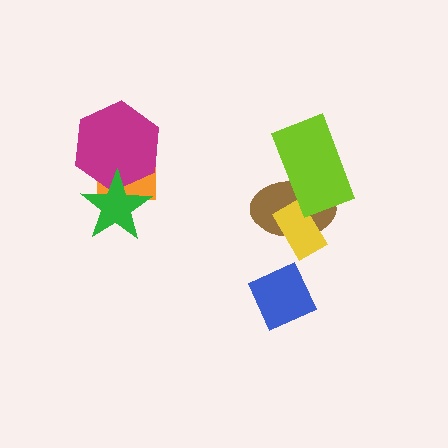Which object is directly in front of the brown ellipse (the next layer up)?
The yellow rectangle is directly in front of the brown ellipse.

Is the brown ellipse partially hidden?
Yes, it is partially covered by another shape.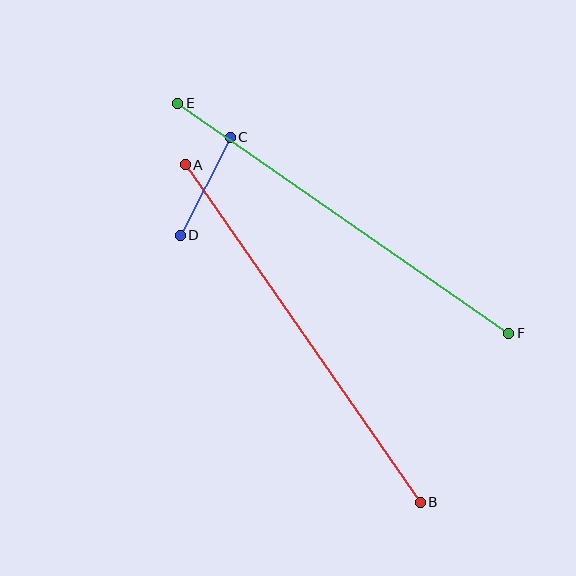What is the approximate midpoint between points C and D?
The midpoint is at approximately (205, 186) pixels.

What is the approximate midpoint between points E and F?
The midpoint is at approximately (343, 218) pixels.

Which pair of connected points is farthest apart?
Points A and B are farthest apart.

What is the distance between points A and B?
The distance is approximately 411 pixels.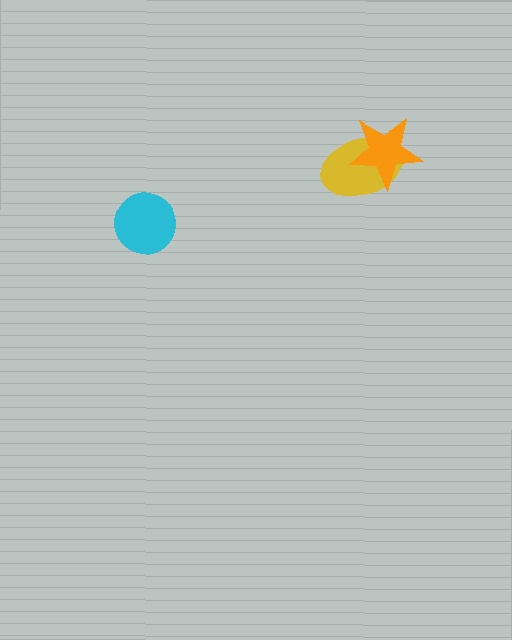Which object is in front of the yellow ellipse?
The orange star is in front of the yellow ellipse.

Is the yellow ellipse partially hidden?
Yes, it is partially covered by another shape.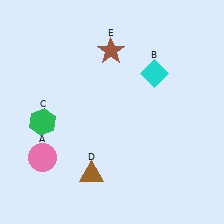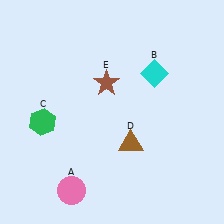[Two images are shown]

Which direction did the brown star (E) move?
The brown star (E) moved down.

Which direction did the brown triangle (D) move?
The brown triangle (D) moved right.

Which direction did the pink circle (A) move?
The pink circle (A) moved down.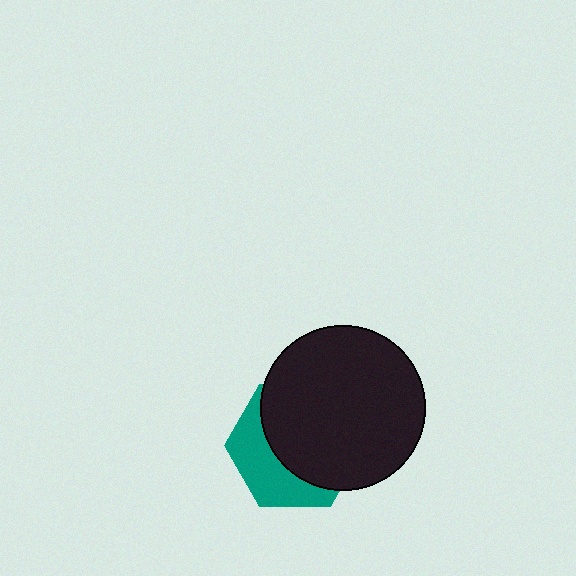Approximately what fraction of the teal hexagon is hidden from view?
Roughly 62% of the teal hexagon is hidden behind the black circle.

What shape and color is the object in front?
The object in front is a black circle.